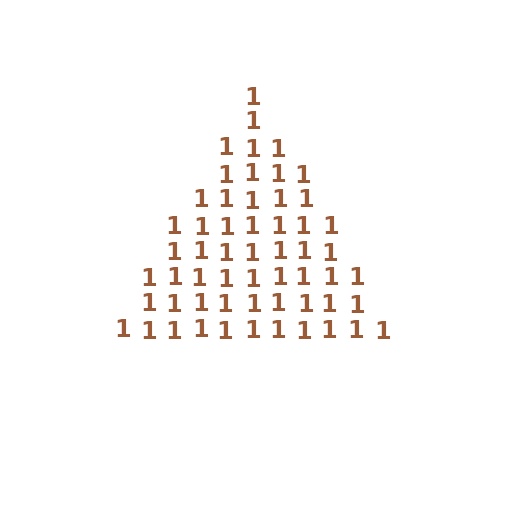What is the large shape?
The large shape is a triangle.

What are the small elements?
The small elements are digit 1's.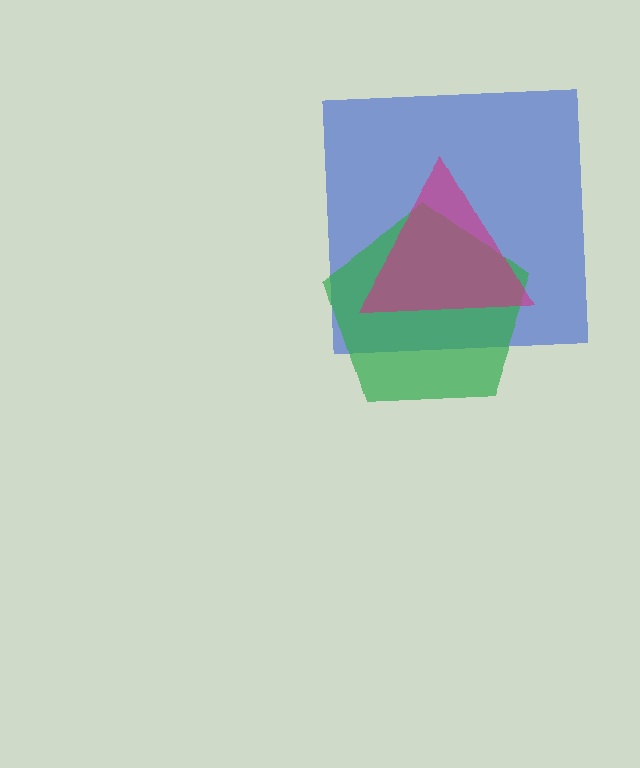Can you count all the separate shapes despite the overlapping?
Yes, there are 3 separate shapes.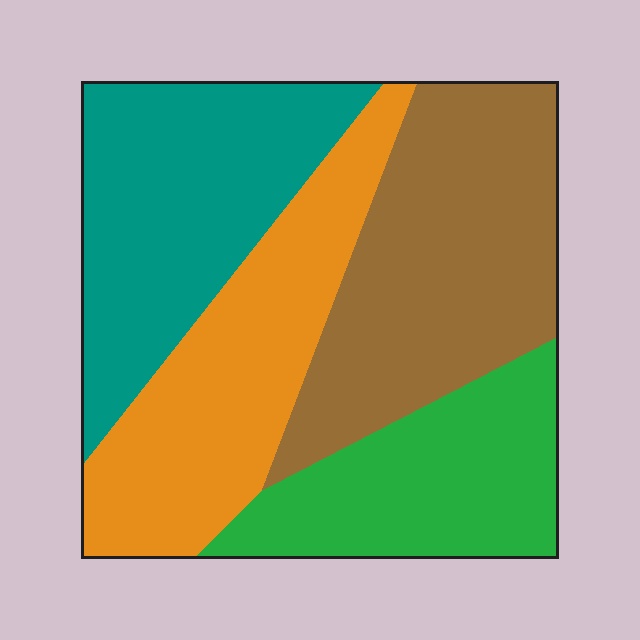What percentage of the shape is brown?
Brown covers roughly 30% of the shape.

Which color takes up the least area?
Green, at roughly 20%.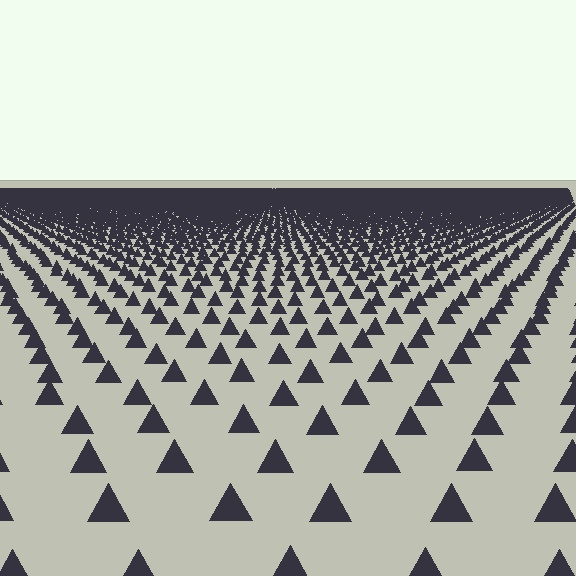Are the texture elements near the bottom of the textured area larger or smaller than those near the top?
Larger. Near the bottom, elements are closer to the viewer and appear at a bigger on-screen size.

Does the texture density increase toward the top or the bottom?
Density increases toward the top.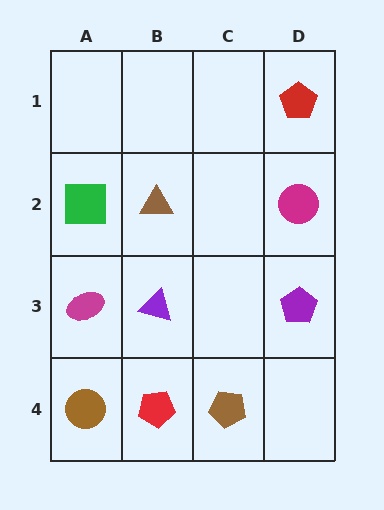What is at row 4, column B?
A red pentagon.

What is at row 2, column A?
A green square.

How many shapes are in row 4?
3 shapes.